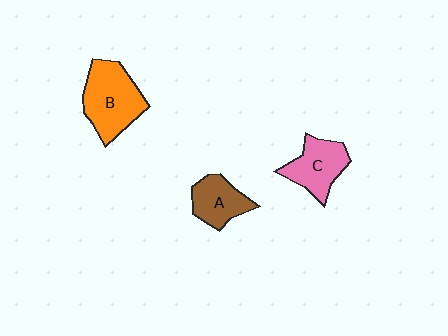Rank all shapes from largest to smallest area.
From largest to smallest: B (orange), C (pink), A (brown).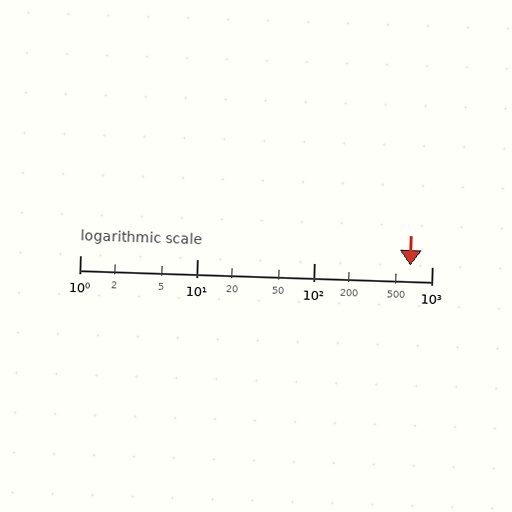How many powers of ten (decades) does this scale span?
The scale spans 3 decades, from 1 to 1000.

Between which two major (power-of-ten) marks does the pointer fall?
The pointer is between 100 and 1000.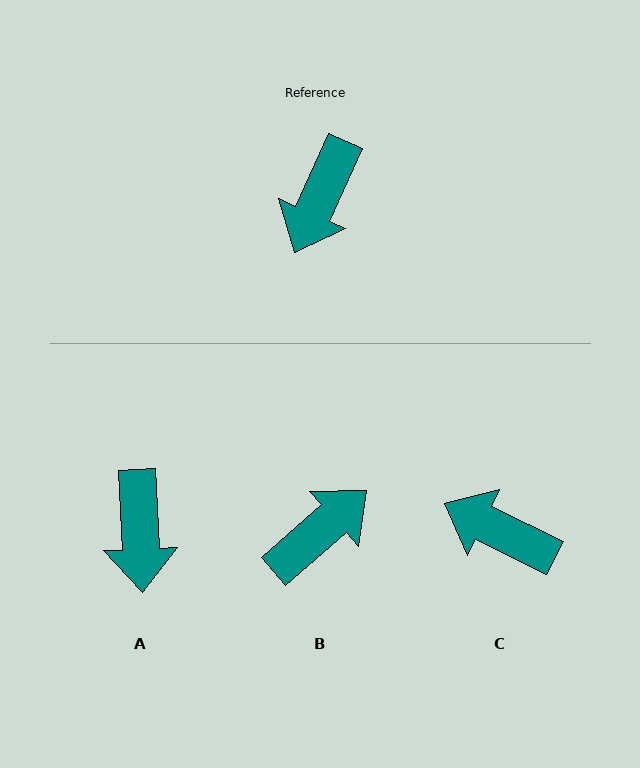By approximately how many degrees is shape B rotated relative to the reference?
Approximately 155 degrees counter-clockwise.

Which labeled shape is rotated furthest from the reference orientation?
B, about 155 degrees away.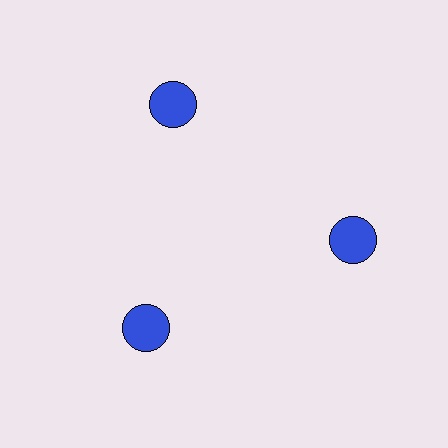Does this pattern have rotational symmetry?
Yes, this pattern has 3-fold rotational symmetry. It looks the same after rotating 120 degrees around the center.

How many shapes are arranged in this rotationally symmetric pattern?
There are 3 shapes, arranged in 3 groups of 1.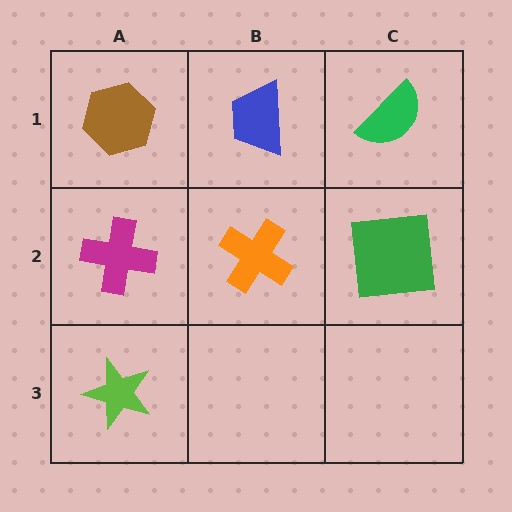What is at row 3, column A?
A lime star.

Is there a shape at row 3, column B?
No, that cell is empty.